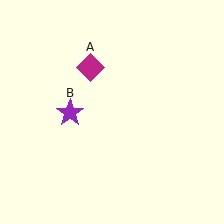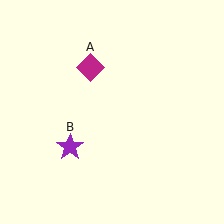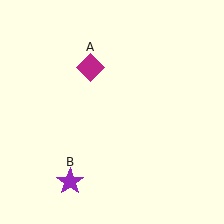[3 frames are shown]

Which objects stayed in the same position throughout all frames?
Magenta diamond (object A) remained stationary.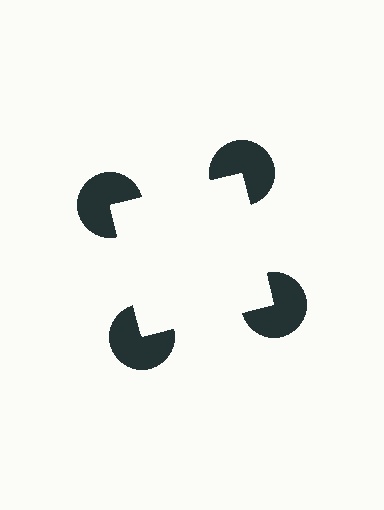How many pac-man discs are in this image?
There are 4 — one at each vertex of the illusory square.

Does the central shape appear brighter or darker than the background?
It typically appears slightly brighter than the background, even though no actual brightness change is drawn.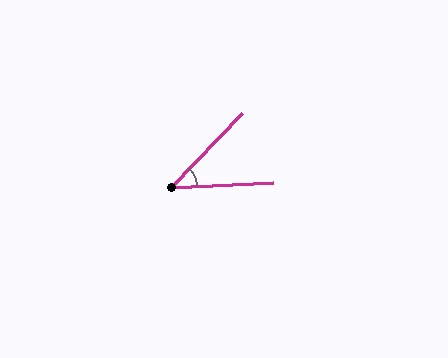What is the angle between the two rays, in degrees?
Approximately 44 degrees.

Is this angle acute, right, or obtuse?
It is acute.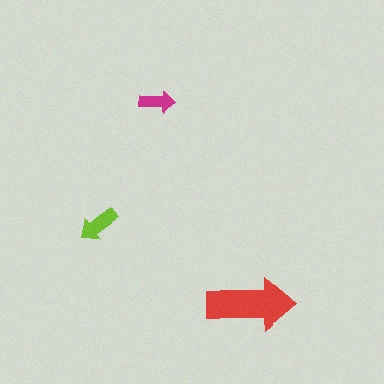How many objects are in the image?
There are 3 objects in the image.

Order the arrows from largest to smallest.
the red one, the lime one, the magenta one.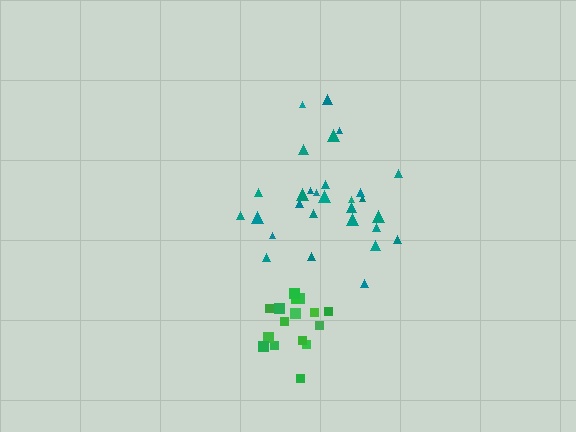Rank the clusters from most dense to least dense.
green, teal.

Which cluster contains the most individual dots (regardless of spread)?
Teal (29).